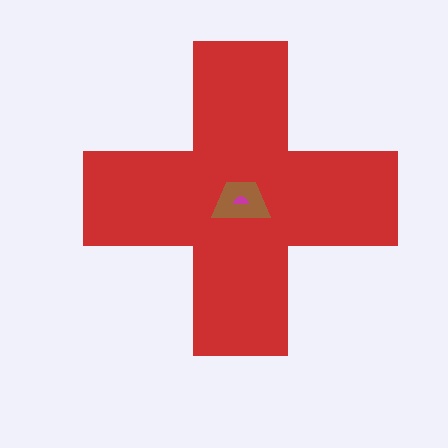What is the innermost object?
The magenta semicircle.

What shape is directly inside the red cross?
The brown trapezoid.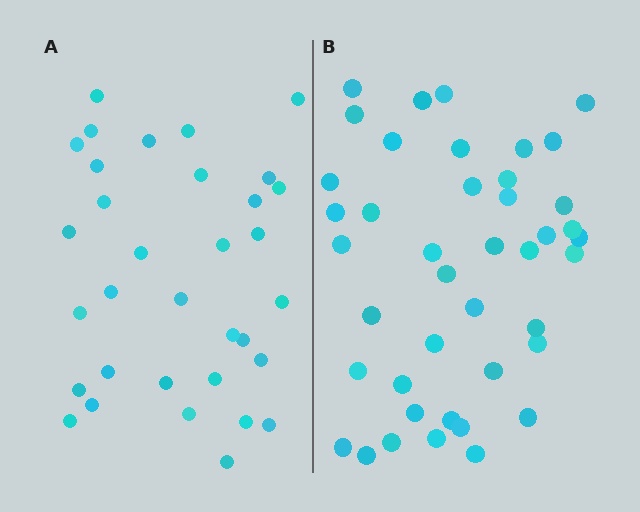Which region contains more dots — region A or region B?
Region B (the right region) has more dots.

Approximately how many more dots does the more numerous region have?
Region B has roughly 8 or so more dots than region A.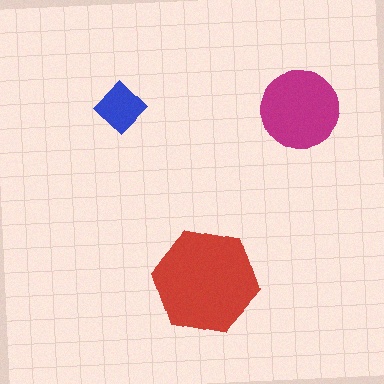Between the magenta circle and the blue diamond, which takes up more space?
The magenta circle.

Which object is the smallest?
The blue diamond.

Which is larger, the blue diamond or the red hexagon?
The red hexagon.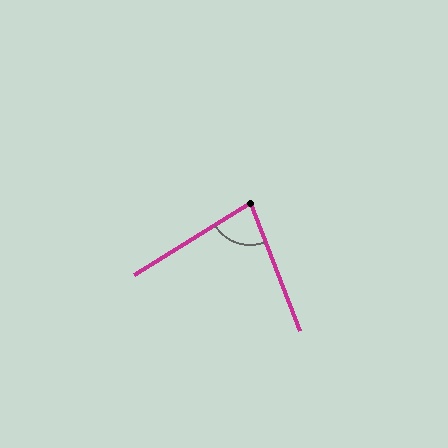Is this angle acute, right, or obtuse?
It is acute.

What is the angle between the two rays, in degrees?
Approximately 79 degrees.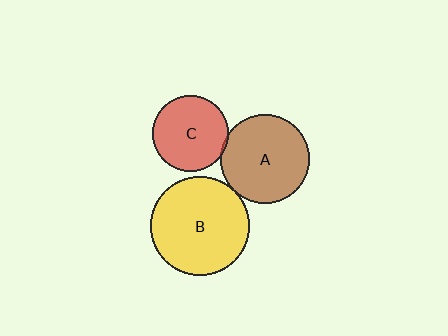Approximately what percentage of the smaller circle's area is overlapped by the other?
Approximately 5%.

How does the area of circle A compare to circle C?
Approximately 1.4 times.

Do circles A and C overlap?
Yes.